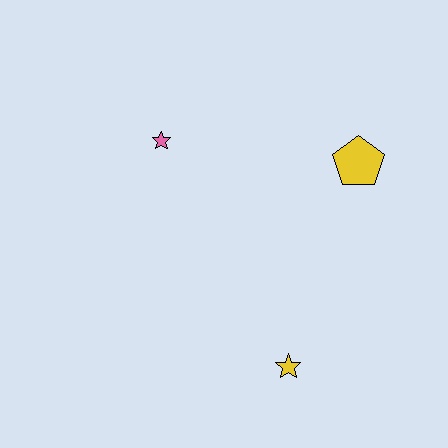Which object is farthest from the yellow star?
The pink star is farthest from the yellow star.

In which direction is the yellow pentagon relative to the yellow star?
The yellow pentagon is above the yellow star.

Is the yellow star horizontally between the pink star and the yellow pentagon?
Yes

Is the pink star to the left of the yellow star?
Yes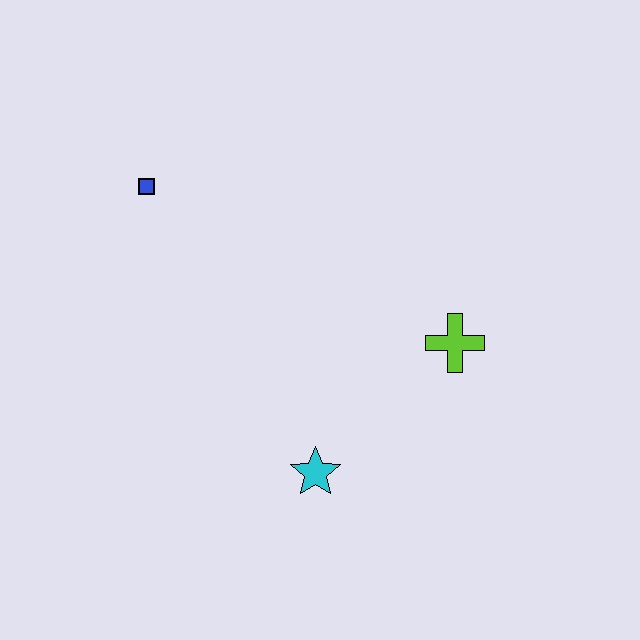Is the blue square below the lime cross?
No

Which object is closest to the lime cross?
The cyan star is closest to the lime cross.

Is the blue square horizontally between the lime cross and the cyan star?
No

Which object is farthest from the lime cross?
The blue square is farthest from the lime cross.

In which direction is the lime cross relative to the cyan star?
The lime cross is to the right of the cyan star.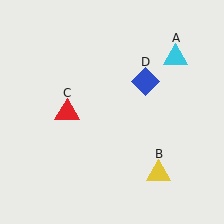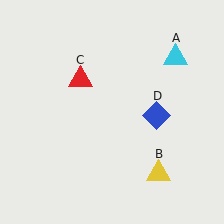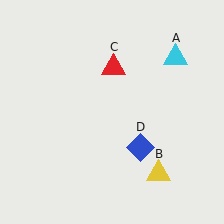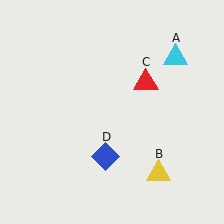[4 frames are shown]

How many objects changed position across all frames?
2 objects changed position: red triangle (object C), blue diamond (object D).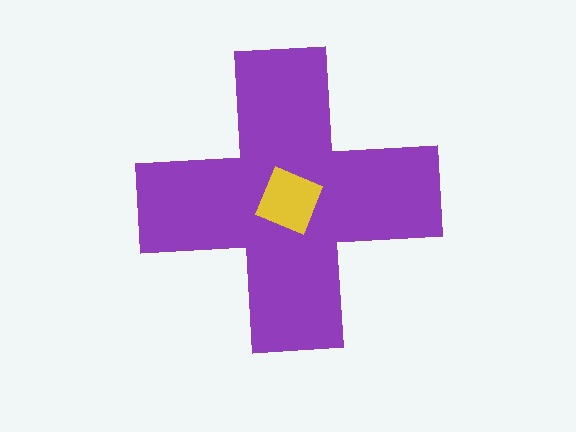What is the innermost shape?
The yellow square.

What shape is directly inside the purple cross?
The yellow square.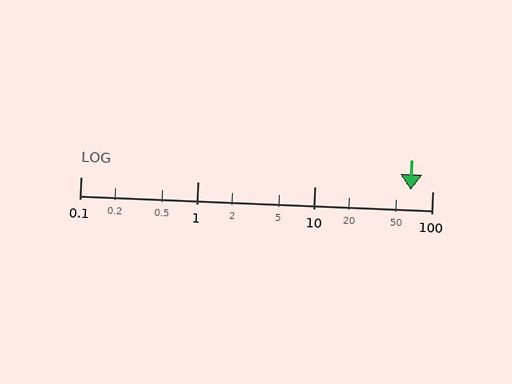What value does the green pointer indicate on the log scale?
The pointer indicates approximately 66.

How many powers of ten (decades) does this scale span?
The scale spans 3 decades, from 0.1 to 100.